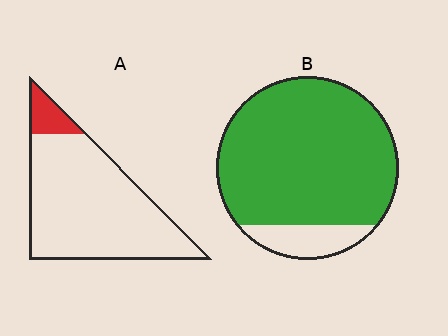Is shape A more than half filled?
No.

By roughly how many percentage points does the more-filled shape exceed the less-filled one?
By roughly 75 percentage points (B over A).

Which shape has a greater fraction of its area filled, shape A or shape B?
Shape B.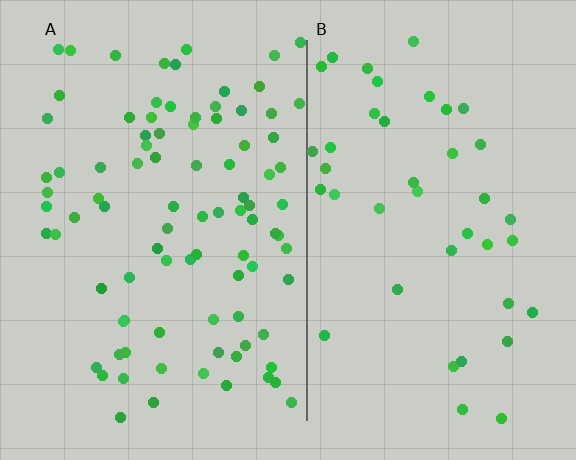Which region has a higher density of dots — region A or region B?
A (the left).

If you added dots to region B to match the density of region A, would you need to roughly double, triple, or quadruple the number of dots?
Approximately double.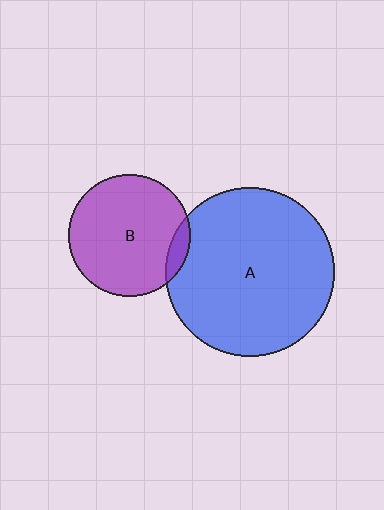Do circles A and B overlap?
Yes.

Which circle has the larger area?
Circle A (blue).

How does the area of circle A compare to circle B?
Approximately 1.9 times.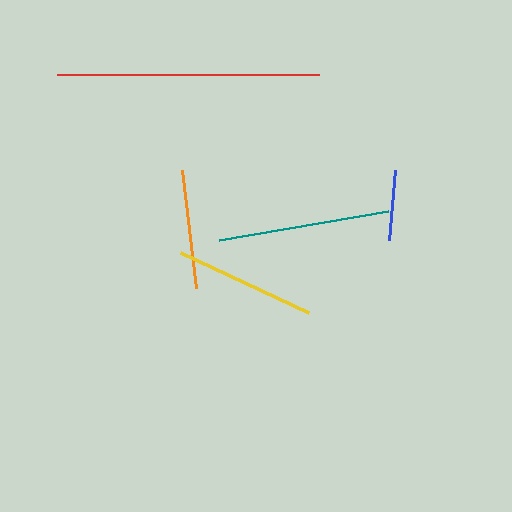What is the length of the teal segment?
The teal segment is approximately 171 pixels long.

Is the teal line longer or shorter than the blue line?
The teal line is longer than the blue line.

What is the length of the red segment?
The red segment is approximately 263 pixels long.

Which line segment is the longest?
The red line is the longest at approximately 263 pixels.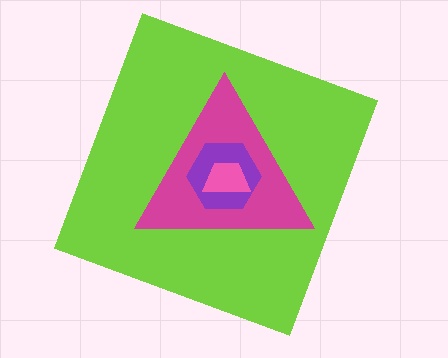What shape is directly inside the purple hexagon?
The pink trapezoid.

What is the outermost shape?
The lime square.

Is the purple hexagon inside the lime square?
Yes.